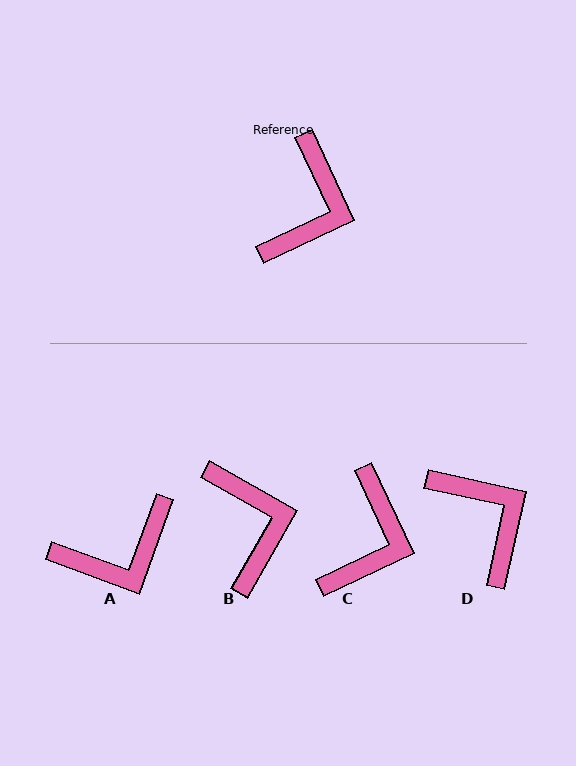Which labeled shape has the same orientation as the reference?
C.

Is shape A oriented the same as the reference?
No, it is off by about 45 degrees.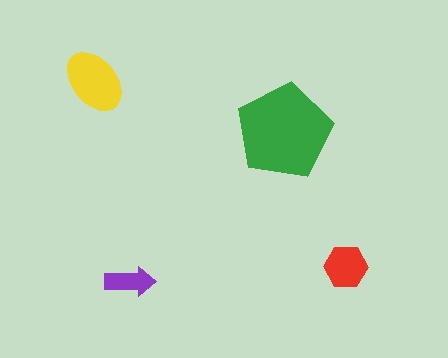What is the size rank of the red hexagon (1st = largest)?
3rd.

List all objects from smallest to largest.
The purple arrow, the red hexagon, the yellow ellipse, the green pentagon.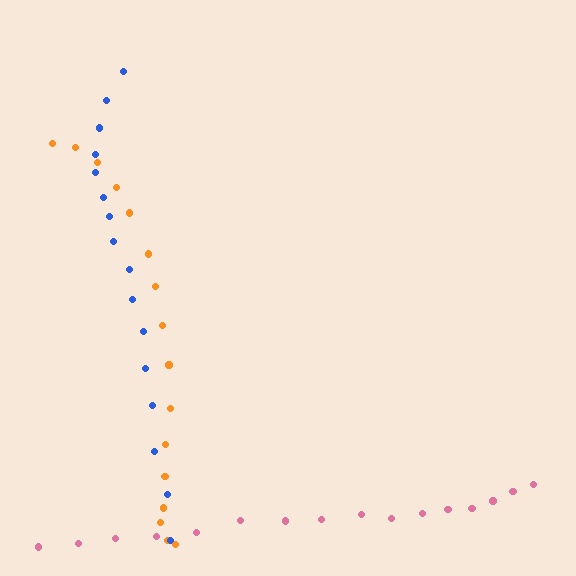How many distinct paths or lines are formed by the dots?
There are 3 distinct paths.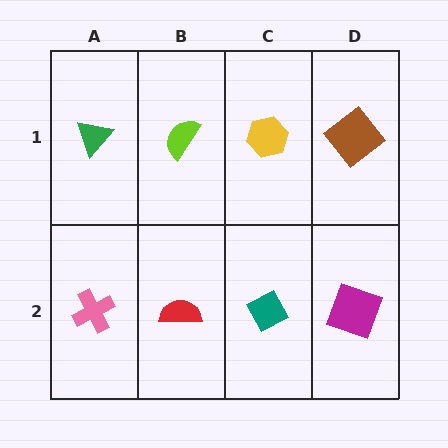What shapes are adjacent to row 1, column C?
A teal diamond (row 2, column C), a lime semicircle (row 1, column B), a brown diamond (row 1, column D).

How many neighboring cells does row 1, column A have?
2.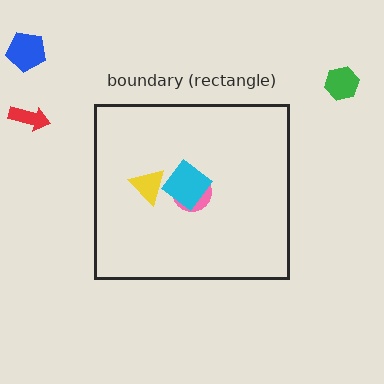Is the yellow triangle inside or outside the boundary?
Inside.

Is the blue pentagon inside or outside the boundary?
Outside.